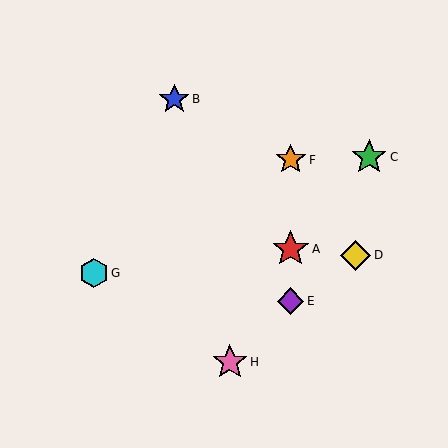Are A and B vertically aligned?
No, A is at x≈291 and B is at x≈174.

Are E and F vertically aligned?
Yes, both are at x≈291.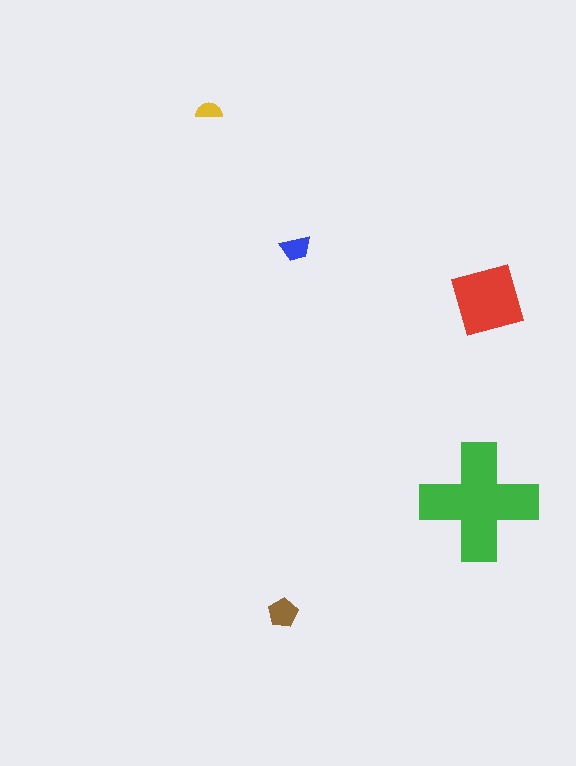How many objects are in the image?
There are 5 objects in the image.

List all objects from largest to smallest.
The green cross, the red diamond, the brown pentagon, the blue trapezoid, the yellow semicircle.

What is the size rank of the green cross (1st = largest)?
1st.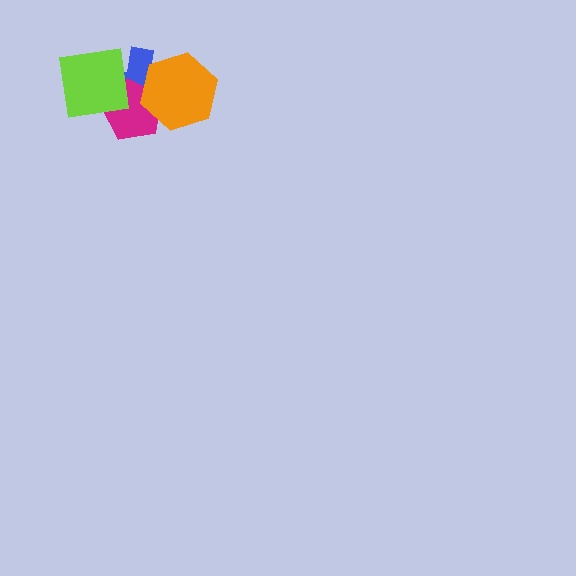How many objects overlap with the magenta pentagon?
3 objects overlap with the magenta pentagon.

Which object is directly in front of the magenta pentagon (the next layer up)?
The lime square is directly in front of the magenta pentagon.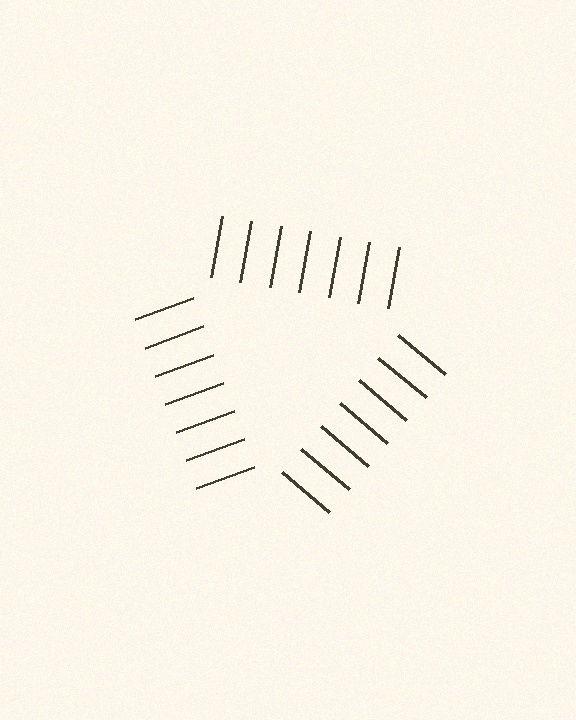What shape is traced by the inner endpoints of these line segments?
An illusory triangle — the line segments terminate on its edges but no continuous stroke is drawn.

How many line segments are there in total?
21 — 7 along each of the 3 edges.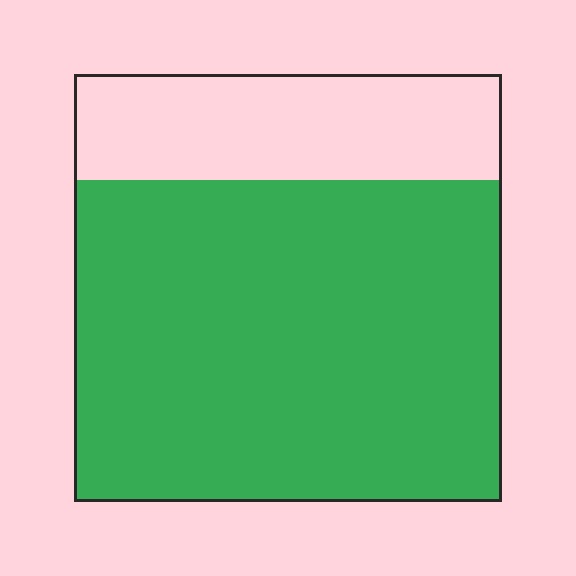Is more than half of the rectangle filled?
Yes.